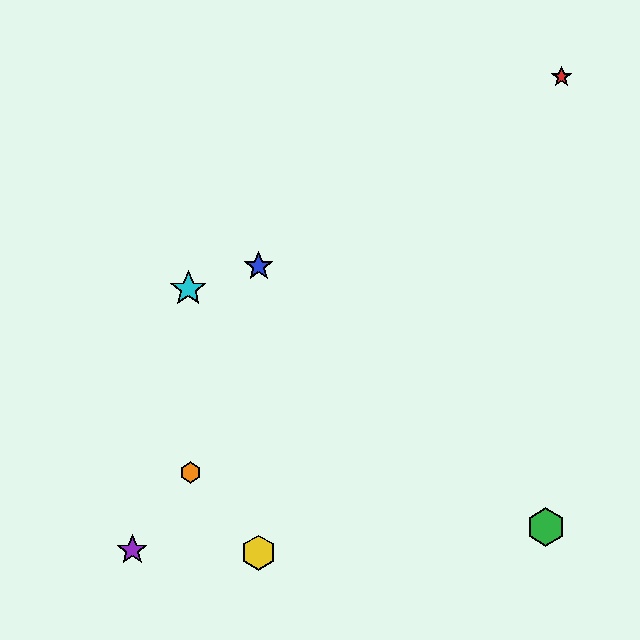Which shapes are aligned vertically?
The blue star, the yellow hexagon are aligned vertically.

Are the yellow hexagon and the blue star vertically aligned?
Yes, both are at x≈259.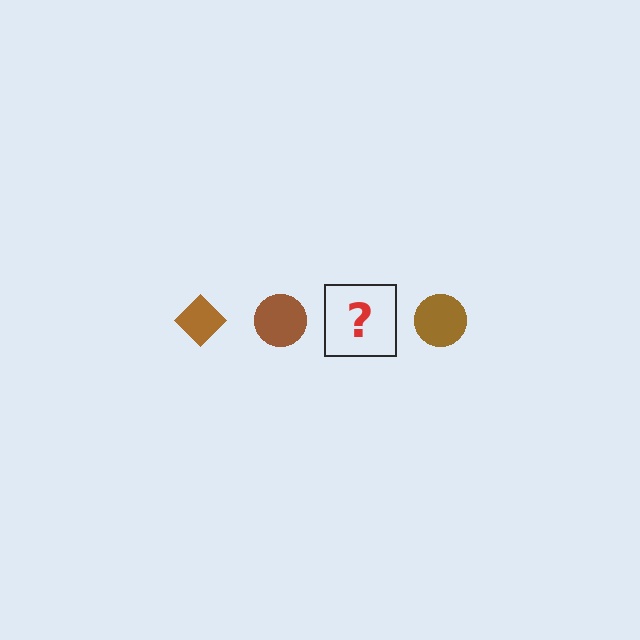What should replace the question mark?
The question mark should be replaced with a brown diamond.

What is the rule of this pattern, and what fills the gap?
The rule is that the pattern cycles through diamond, circle shapes in brown. The gap should be filled with a brown diamond.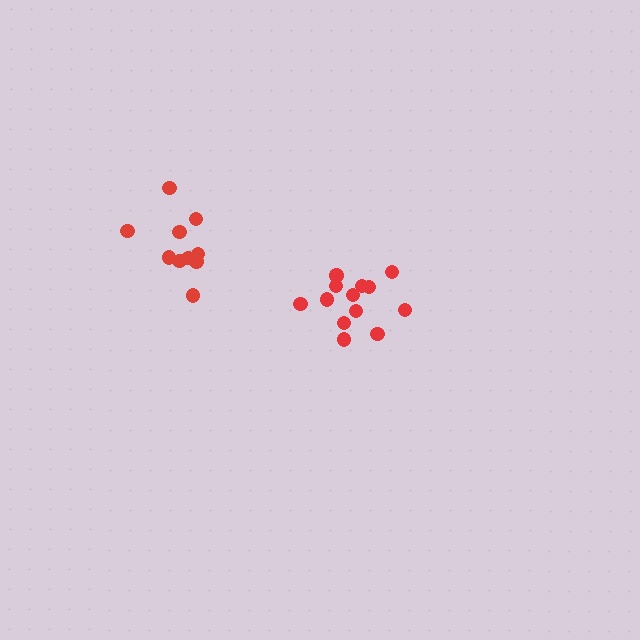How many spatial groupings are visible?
There are 2 spatial groupings.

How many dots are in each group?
Group 1: 13 dots, Group 2: 10 dots (23 total).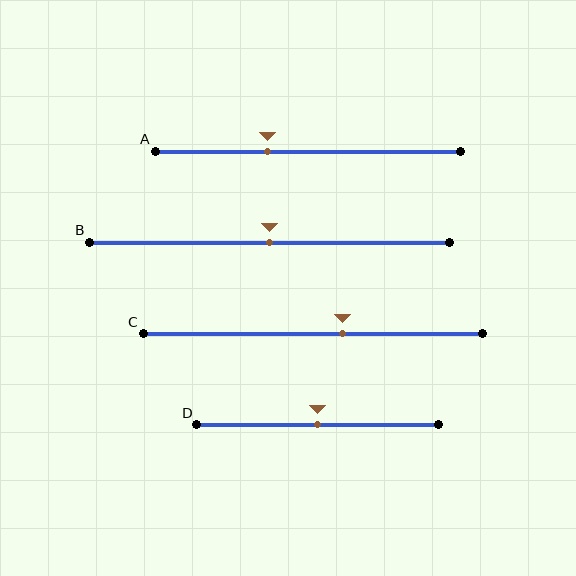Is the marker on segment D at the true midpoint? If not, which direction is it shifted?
Yes, the marker on segment D is at the true midpoint.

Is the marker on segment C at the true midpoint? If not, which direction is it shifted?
No, the marker on segment C is shifted to the right by about 9% of the segment length.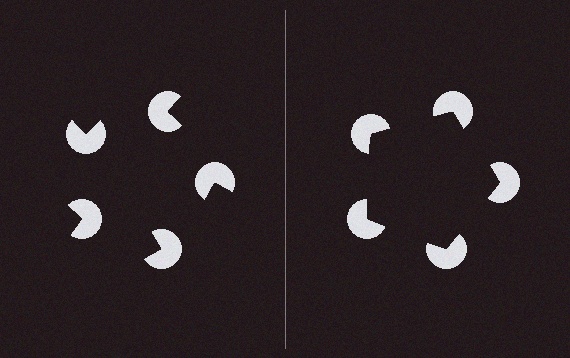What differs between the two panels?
The pac-man discs are positioned identically on both sides; only the wedge orientations differ. On the right they align to a pentagon; on the left they are misaligned.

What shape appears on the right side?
An illusory pentagon.